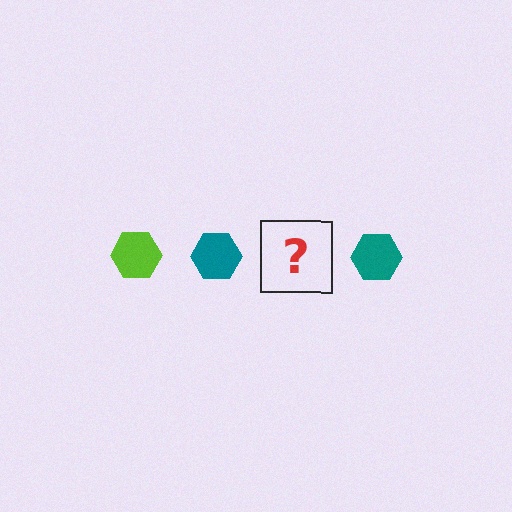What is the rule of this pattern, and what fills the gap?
The rule is that the pattern cycles through lime, teal hexagons. The gap should be filled with a lime hexagon.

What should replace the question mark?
The question mark should be replaced with a lime hexagon.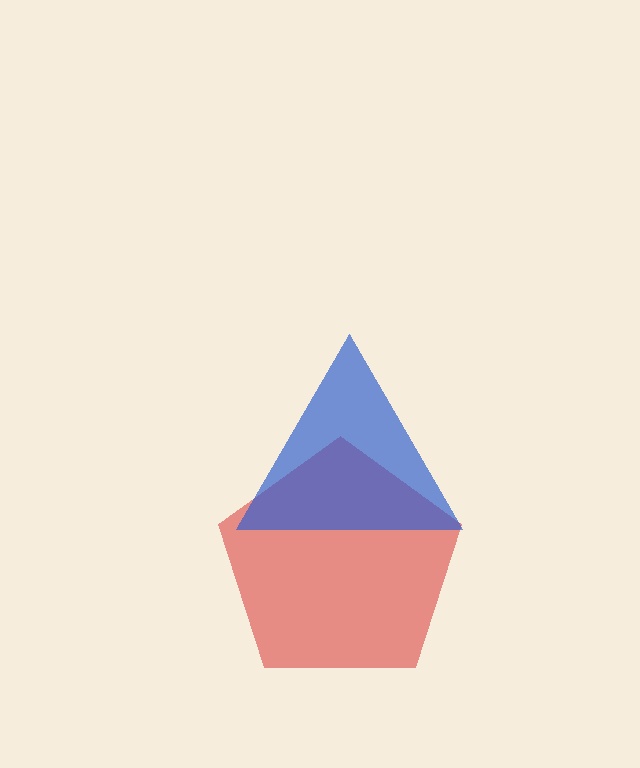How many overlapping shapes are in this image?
There are 2 overlapping shapes in the image.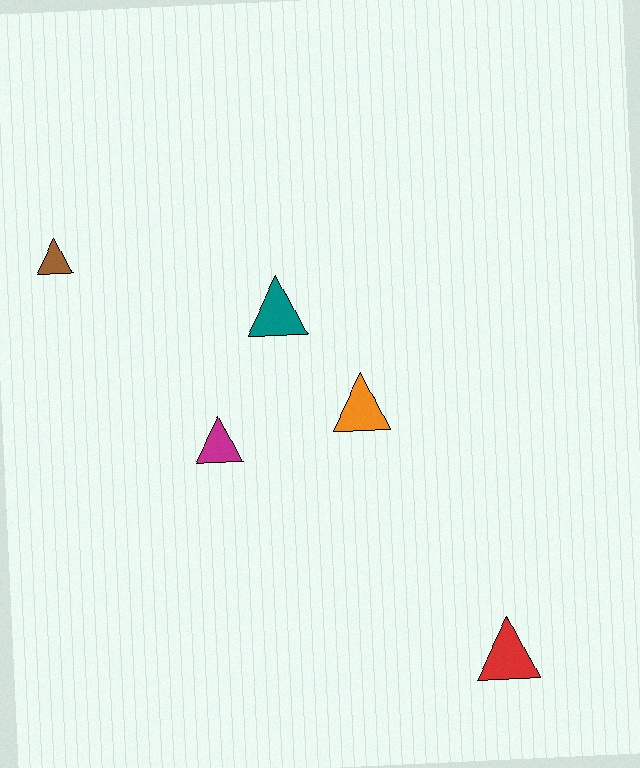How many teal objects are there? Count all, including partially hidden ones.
There is 1 teal object.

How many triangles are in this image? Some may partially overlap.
There are 5 triangles.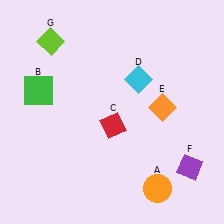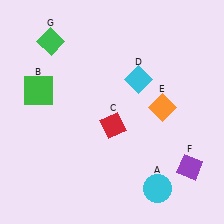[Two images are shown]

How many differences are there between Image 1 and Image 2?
There are 2 differences between the two images.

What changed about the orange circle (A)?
In Image 1, A is orange. In Image 2, it changed to cyan.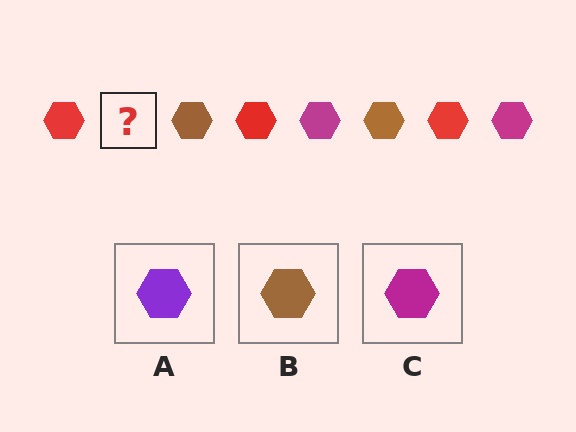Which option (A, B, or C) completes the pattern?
C.